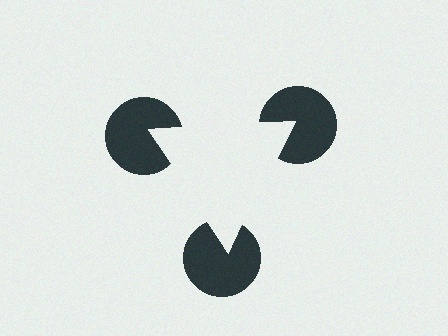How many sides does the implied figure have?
3 sides.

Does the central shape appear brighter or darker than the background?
It typically appears slightly brighter than the background, even though no actual brightness change is drawn.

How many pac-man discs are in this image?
There are 3 — one at each vertex of the illusory triangle.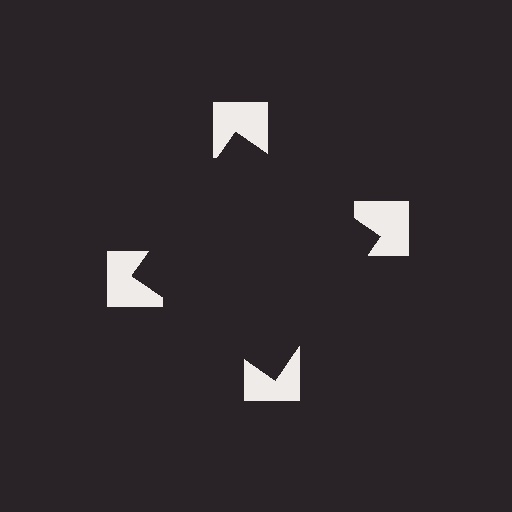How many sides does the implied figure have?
4 sides.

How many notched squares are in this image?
There are 4 — one at each vertex of the illusory square.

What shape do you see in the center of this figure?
An illusory square — its edges are inferred from the aligned wedge cuts in the notched squares, not physically drawn.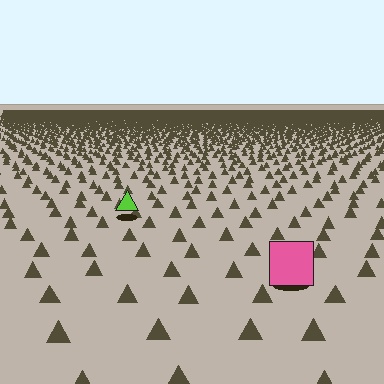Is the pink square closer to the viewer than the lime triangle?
Yes. The pink square is closer — you can tell from the texture gradient: the ground texture is coarser near it.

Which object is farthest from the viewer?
The lime triangle is farthest from the viewer. It appears smaller and the ground texture around it is denser.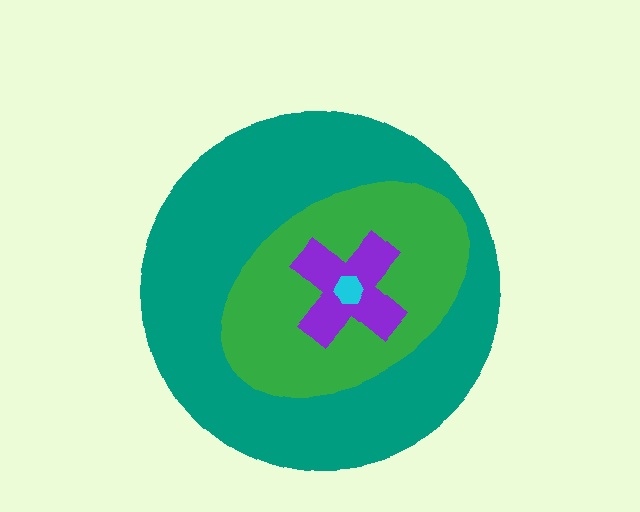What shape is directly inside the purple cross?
The cyan hexagon.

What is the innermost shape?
The cyan hexagon.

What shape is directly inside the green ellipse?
The purple cross.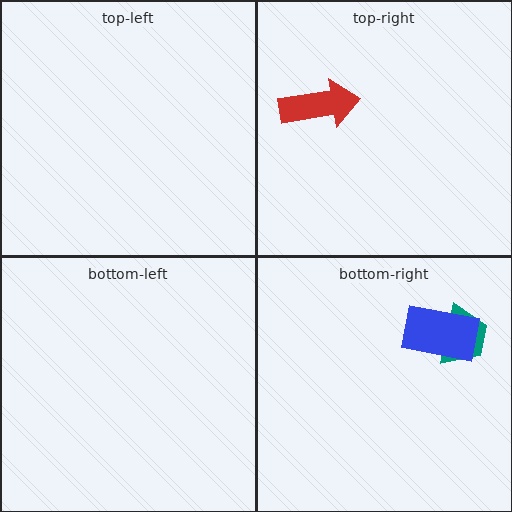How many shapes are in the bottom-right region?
2.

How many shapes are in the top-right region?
1.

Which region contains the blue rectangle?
The bottom-right region.